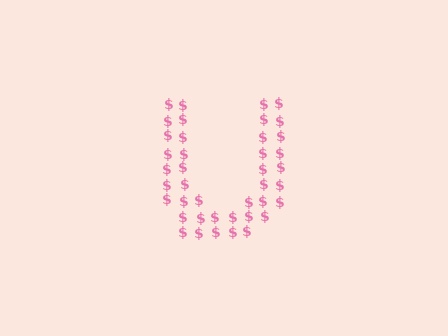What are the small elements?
The small elements are dollar signs.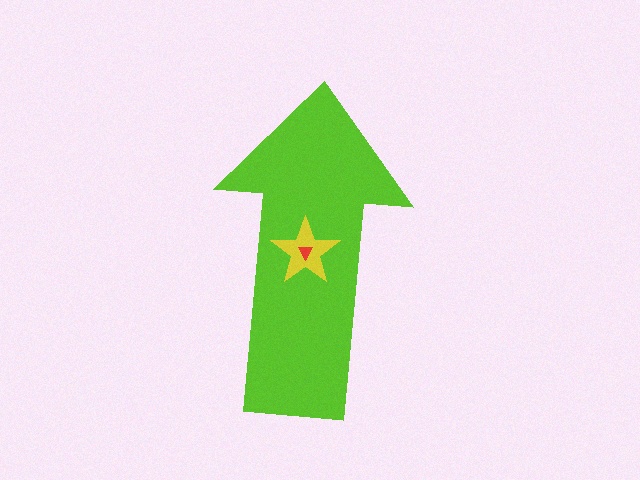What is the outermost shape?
The lime arrow.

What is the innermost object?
The red triangle.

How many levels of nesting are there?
3.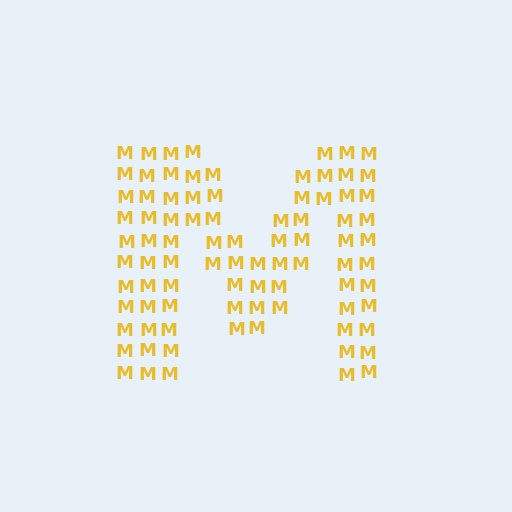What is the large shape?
The large shape is the letter M.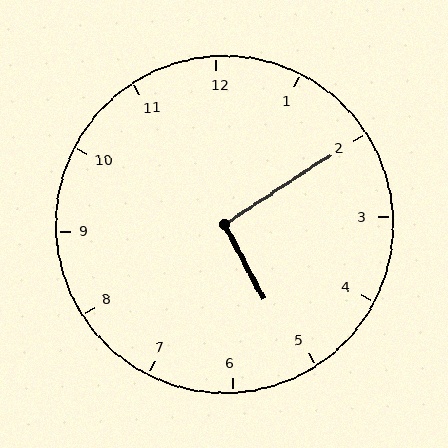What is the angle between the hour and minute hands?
Approximately 95 degrees.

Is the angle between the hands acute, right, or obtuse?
It is right.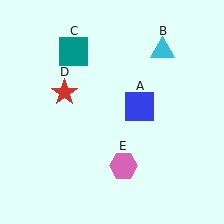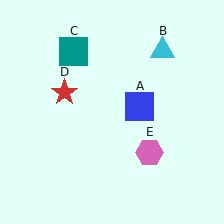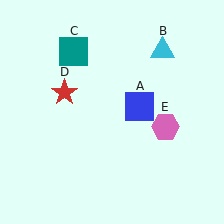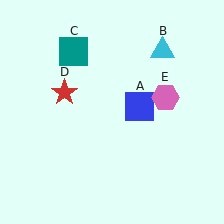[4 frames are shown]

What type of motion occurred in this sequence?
The pink hexagon (object E) rotated counterclockwise around the center of the scene.